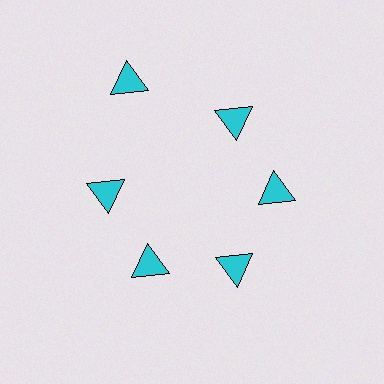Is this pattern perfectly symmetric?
No. The 6 cyan triangles are arranged in a ring, but one element near the 11 o'clock position is pushed outward from the center, breaking the 6-fold rotational symmetry.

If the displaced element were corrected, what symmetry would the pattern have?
It would have 6-fold rotational symmetry — the pattern would map onto itself every 60 degrees.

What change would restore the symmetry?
The symmetry would be restored by moving it inward, back onto the ring so that all 6 triangles sit at equal angles and equal distance from the center.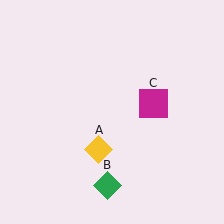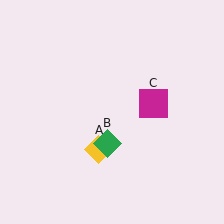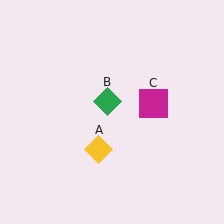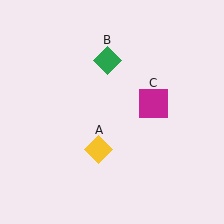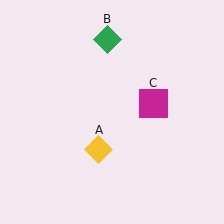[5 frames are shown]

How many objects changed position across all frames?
1 object changed position: green diamond (object B).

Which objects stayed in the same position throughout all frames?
Yellow diamond (object A) and magenta square (object C) remained stationary.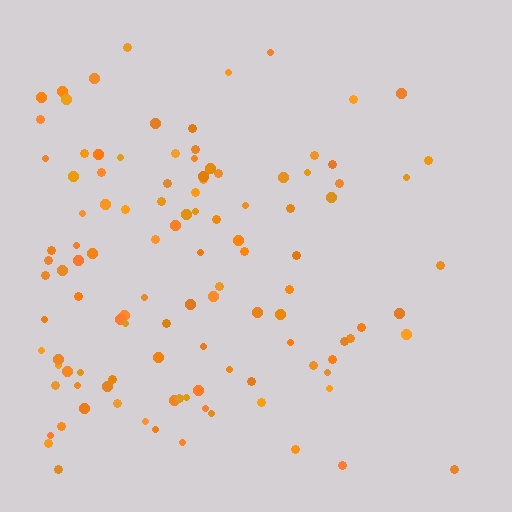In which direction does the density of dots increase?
From right to left, with the left side densest.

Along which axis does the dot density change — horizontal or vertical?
Horizontal.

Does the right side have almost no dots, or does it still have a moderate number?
Still a moderate number, just noticeably fewer than the left.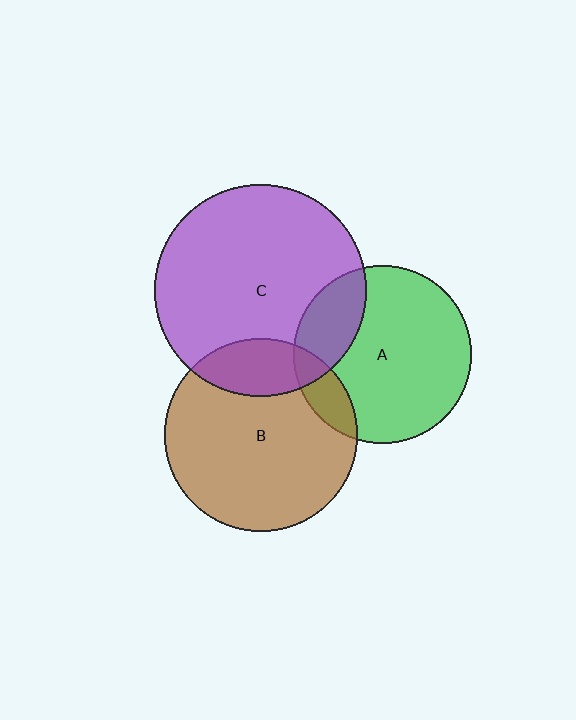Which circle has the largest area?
Circle C (purple).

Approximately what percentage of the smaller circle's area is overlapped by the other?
Approximately 20%.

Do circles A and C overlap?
Yes.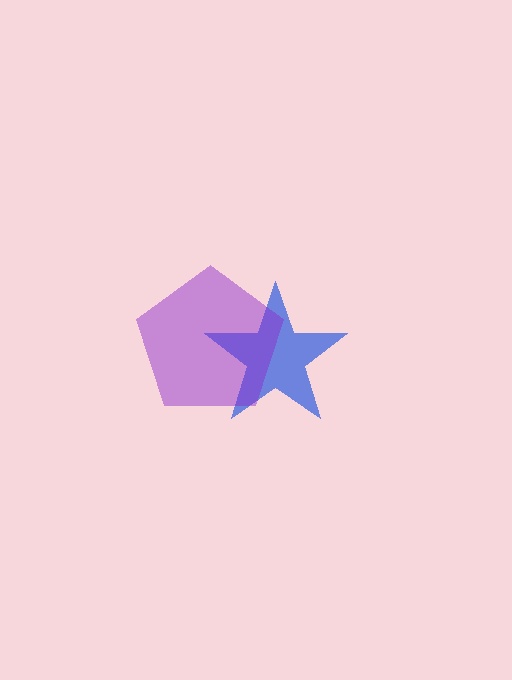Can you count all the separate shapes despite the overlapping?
Yes, there are 2 separate shapes.